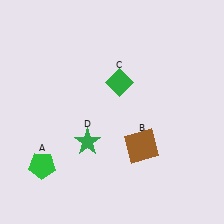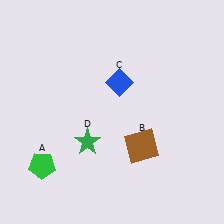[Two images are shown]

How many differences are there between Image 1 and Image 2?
There is 1 difference between the two images.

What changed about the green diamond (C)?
In Image 1, C is green. In Image 2, it changed to blue.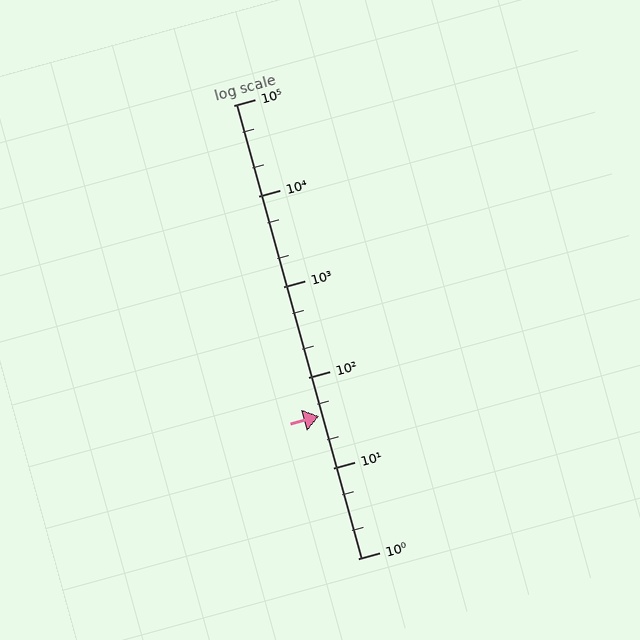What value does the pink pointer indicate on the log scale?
The pointer indicates approximately 37.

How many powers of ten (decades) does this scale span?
The scale spans 5 decades, from 1 to 100000.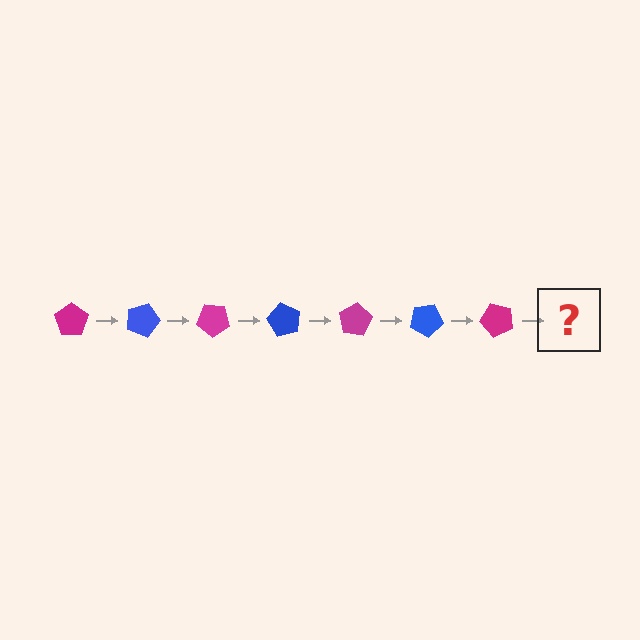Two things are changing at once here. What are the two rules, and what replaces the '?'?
The two rules are that it rotates 20 degrees each step and the color cycles through magenta and blue. The '?' should be a blue pentagon, rotated 140 degrees from the start.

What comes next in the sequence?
The next element should be a blue pentagon, rotated 140 degrees from the start.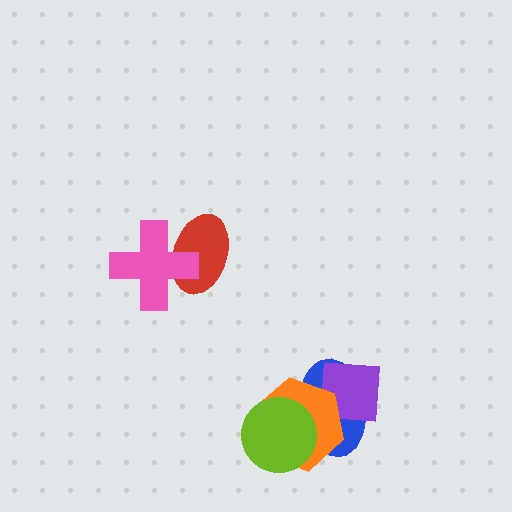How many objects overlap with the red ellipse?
1 object overlaps with the red ellipse.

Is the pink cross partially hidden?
No, no other shape covers it.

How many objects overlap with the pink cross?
1 object overlaps with the pink cross.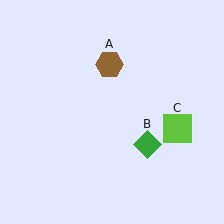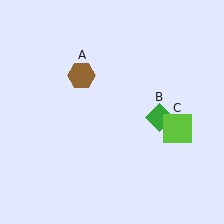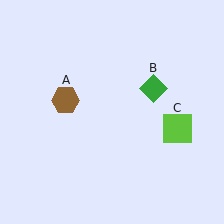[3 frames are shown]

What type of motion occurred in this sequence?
The brown hexagon (object A), green diamond (object B) rotated counterclockwise around the center of the scene.